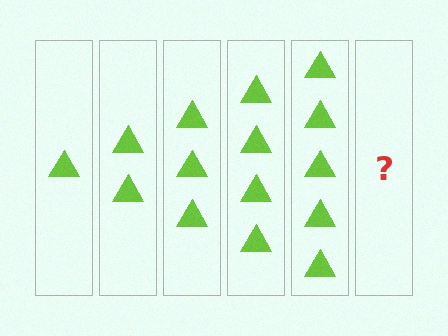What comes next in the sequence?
The next element should be 6 triangles.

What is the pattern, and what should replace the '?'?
The pattern is that each step adds one more triangle. The '?' should be 6 triangles.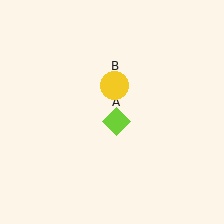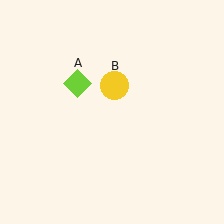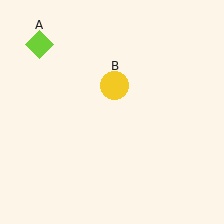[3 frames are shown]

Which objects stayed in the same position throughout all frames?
Yellow circle (object B) remained stationary.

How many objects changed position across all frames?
1 object changed position: lime diamond (object A).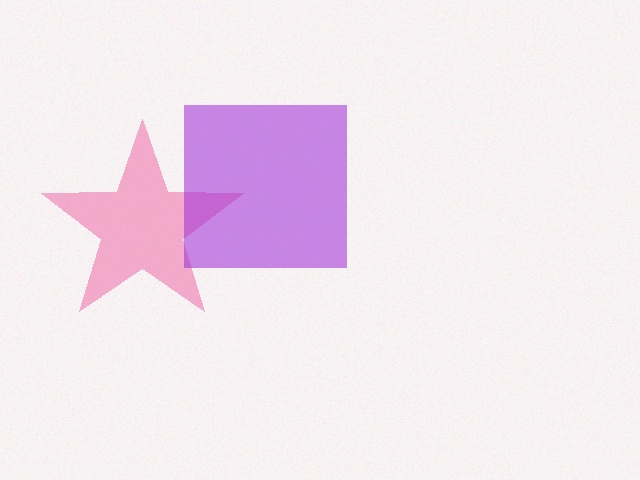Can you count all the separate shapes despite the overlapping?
Yes, there are 2 separate shapes.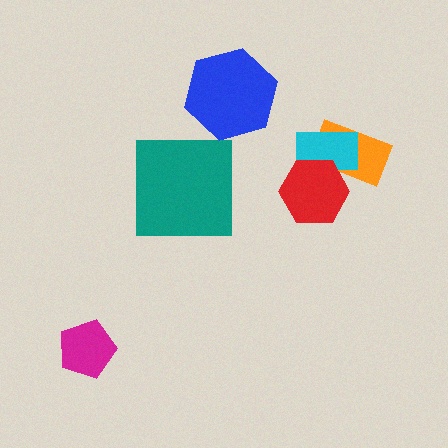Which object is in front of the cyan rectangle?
The red hexagon is in front of the cyan rectangle.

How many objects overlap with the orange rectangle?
2 objects overlap with the orange rectangle.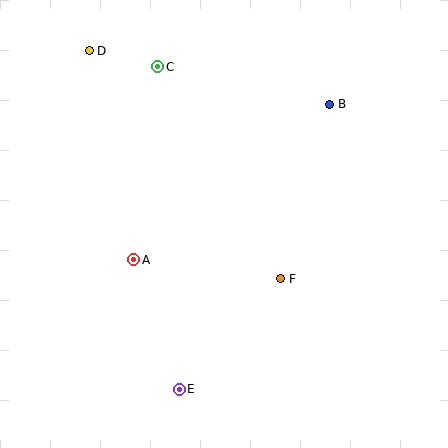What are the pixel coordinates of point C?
Point C is at (158, 67).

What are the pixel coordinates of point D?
Point D is at (89, 51).